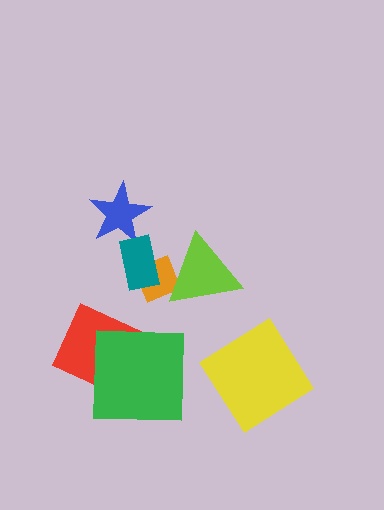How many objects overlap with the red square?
1 object overlaps with the red square.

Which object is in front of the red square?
The green square is in front of the red square.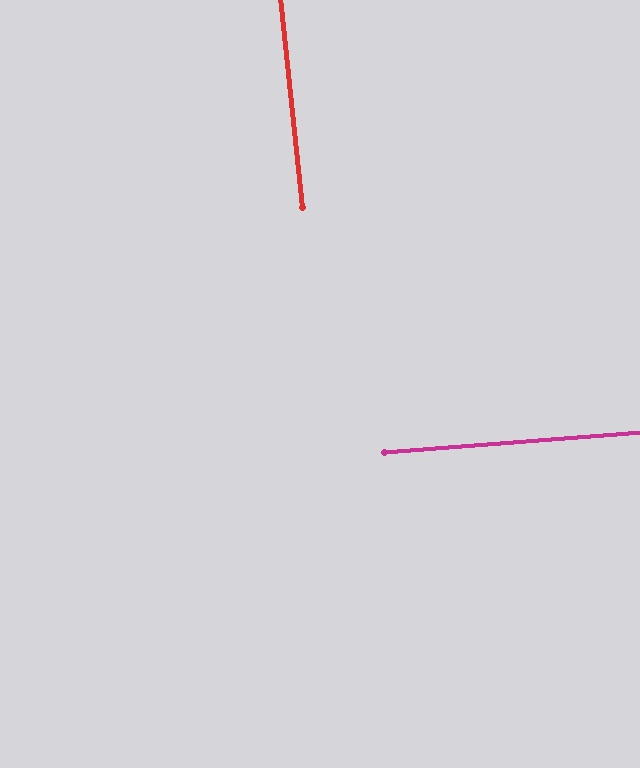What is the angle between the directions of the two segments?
Approximately 88 degrees.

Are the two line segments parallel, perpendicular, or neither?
Perpendicular — they meet at approximately 88°.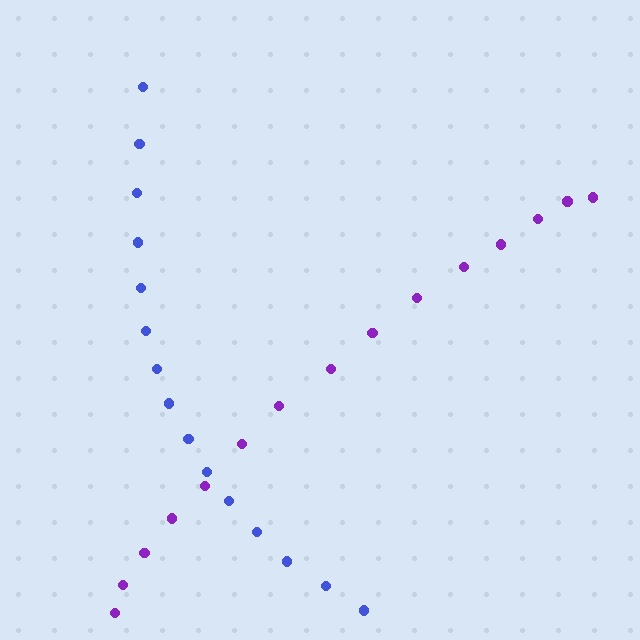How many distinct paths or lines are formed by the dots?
There are 2 distinct paths.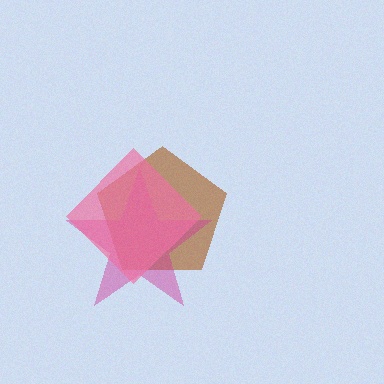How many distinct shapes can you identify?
There are 3 distinct shapes: a brown pentagon, a magenta star, a pink diamond.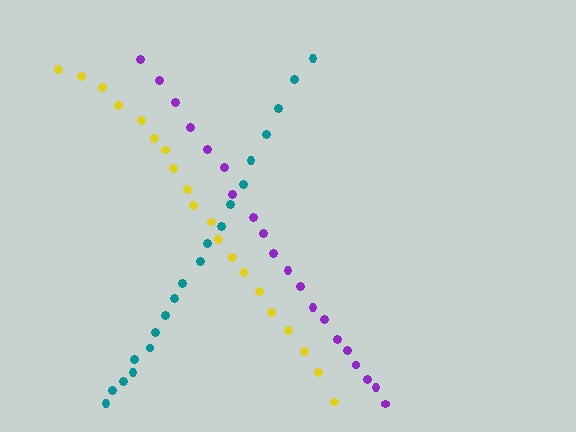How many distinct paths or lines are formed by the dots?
There are 3 distinct paths.